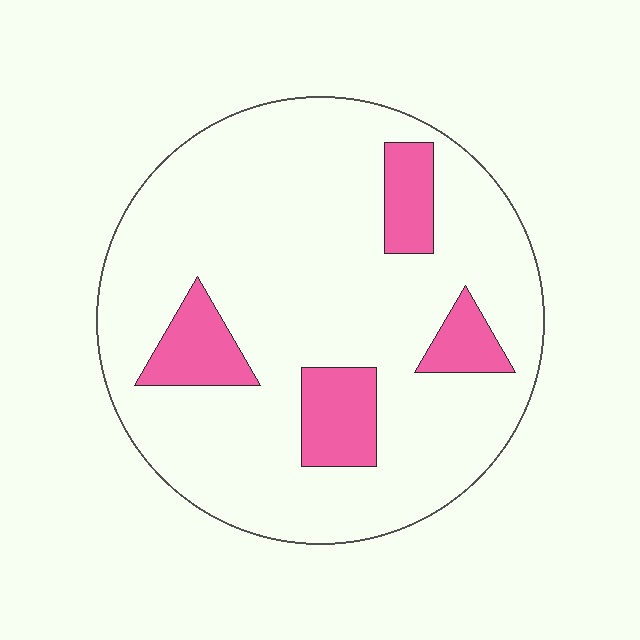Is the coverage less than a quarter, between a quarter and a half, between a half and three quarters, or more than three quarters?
Less than a quarter.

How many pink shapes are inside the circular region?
4.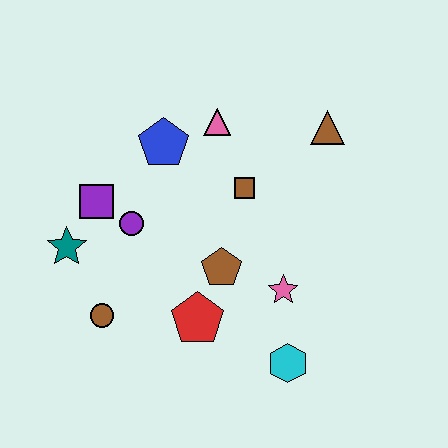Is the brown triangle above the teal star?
Yes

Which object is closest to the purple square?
The purple circle is closest to the purple square.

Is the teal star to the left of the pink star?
Yes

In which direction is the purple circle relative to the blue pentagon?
The purple circle is below the blue pentagon.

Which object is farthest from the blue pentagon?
The cyan hexagon is farthest from the blue pentagon.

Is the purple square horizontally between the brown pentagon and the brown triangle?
No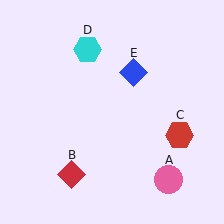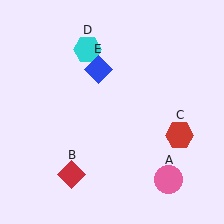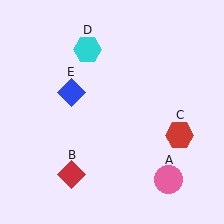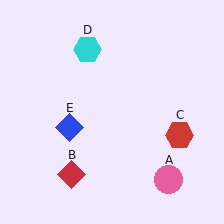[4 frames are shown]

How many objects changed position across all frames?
1 object changed position: blue diamond (object E).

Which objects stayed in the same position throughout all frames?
Pink circle (object A) and red diamond (object B) and red hexagon (object C) and cyan hexagon (object D) remained stationary.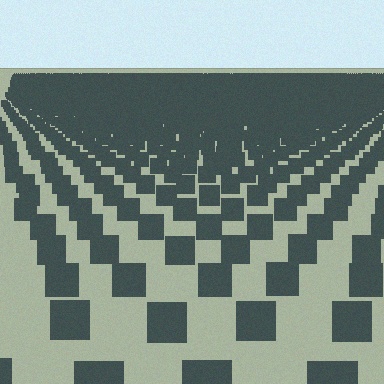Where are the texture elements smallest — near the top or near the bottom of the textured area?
Near the top.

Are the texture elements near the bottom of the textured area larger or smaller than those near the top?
Larger. Near the bottom, elements are closer to the viewer and appear at a bigger on-screen size.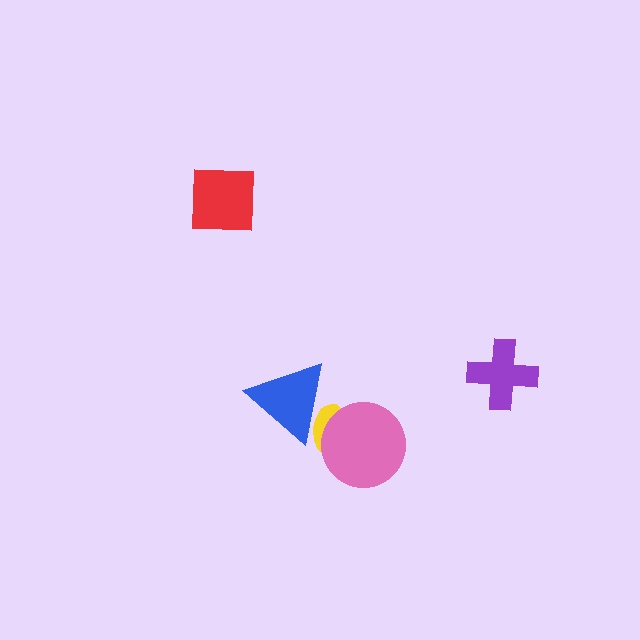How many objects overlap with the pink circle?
1 object overlaps with the pink circle.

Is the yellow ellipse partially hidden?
Yes, it is partially covered by another shape.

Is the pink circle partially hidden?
No, no other shape covers it.